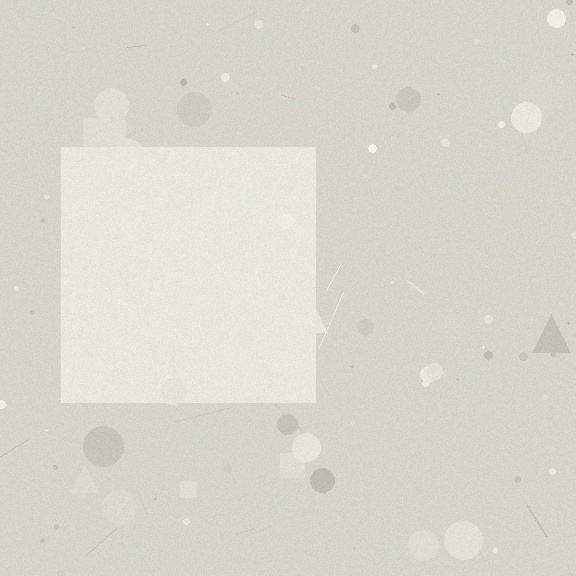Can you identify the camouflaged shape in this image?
The camouflaged shape is a square.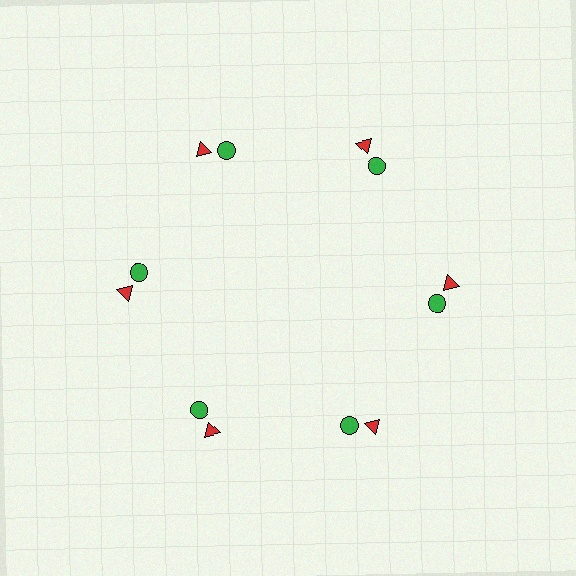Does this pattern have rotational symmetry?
Yes, this pattern has 6-fold rotational symmetry. It looks the same after rotating 60 degrees around the center.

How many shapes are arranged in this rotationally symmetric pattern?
There are 12 shapes, arranged in 6 groups of 2.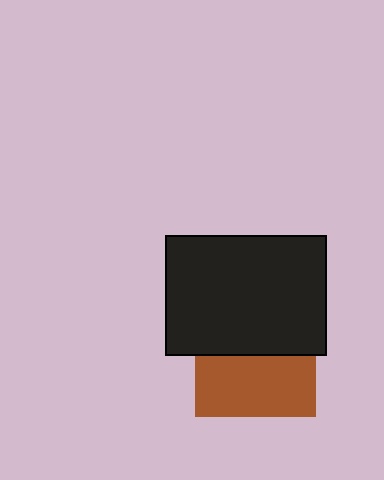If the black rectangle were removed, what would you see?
You would see the complete brown square.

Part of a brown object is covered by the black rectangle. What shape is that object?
It is a square.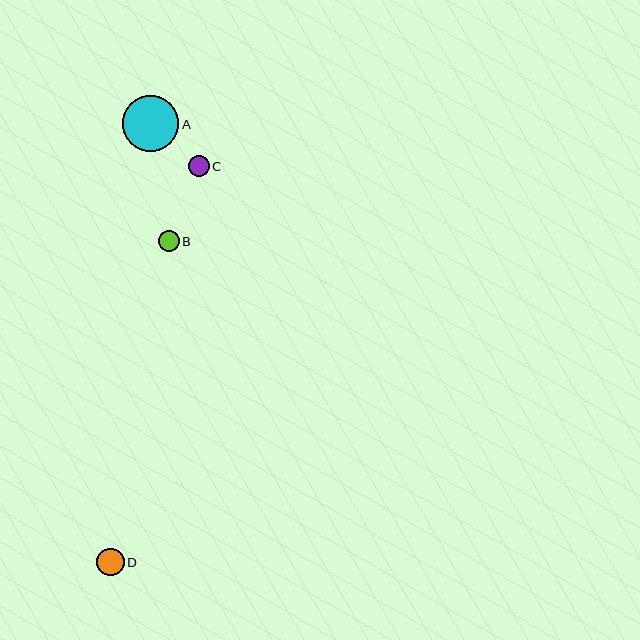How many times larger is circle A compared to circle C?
Circle A is approximately 2.7 times the size of circle C.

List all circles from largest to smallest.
From largest to smallest: A, D, C, B.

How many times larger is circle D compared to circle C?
Circle D is approximately 1.3 times the size of circle C.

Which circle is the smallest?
Circle B is the smallest with a size of approximately 21 pixels.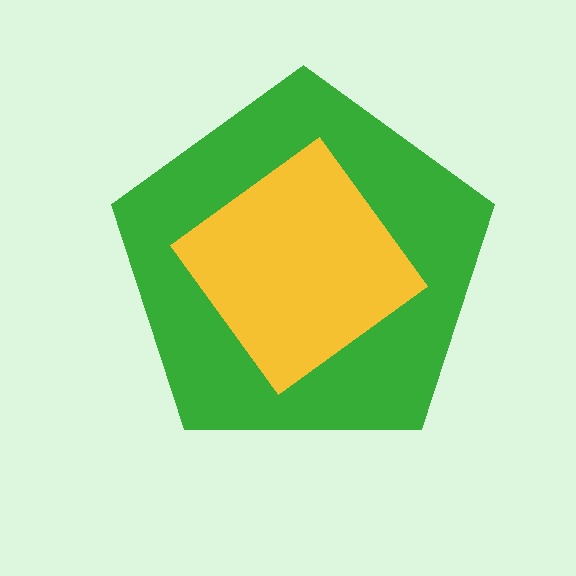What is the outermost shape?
The green pentagon.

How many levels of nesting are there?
2.